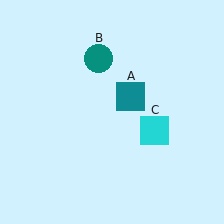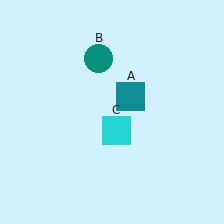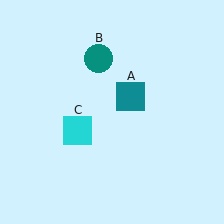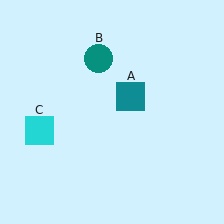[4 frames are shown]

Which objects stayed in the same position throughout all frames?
Teal square (object A) and teal circle (object B) remained stationary.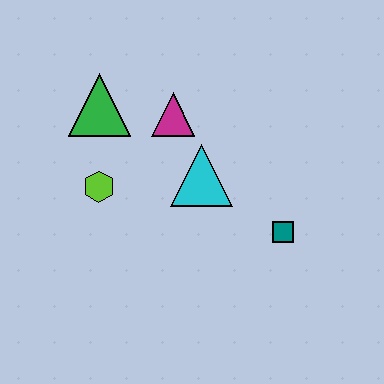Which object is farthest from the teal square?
The green triangle is farthest from the teal square.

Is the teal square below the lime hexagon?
Yes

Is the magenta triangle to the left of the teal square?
Yes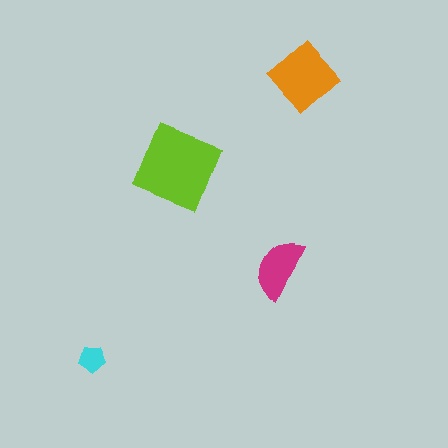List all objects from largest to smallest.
The lime diamond, the orange diamond, the magenta semicircle, the cyan pentagon.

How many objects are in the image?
There are 4 objects in the image.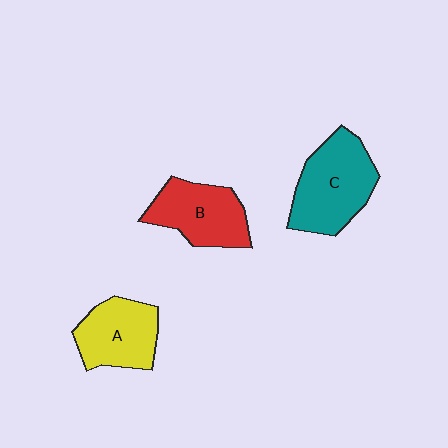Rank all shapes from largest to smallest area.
From largest to smallest: C (teal), B (red), A (yellow).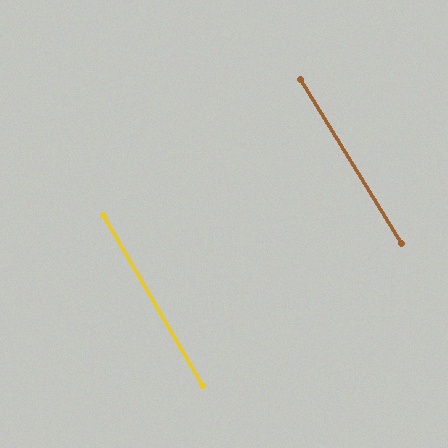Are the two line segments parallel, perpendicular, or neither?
Parallel — their directions differ by only 1.4°.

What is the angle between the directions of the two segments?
Approximately 1 degree.